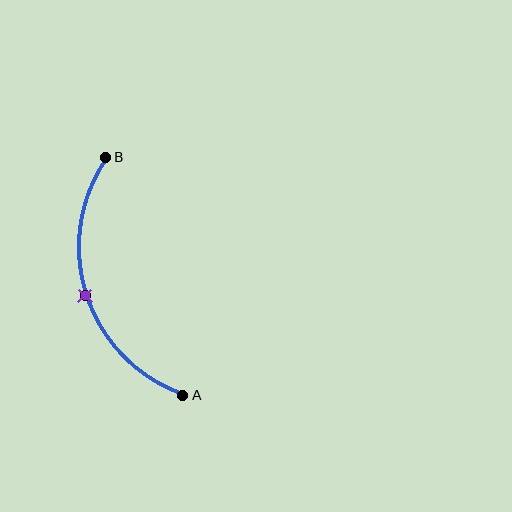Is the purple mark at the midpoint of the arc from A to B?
Yes. The purple mark lies on the arc at equal arc-length from both A and B — it is the arc midpoint.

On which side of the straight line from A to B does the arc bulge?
The arc bulges to the left of the straight line connecting A and B.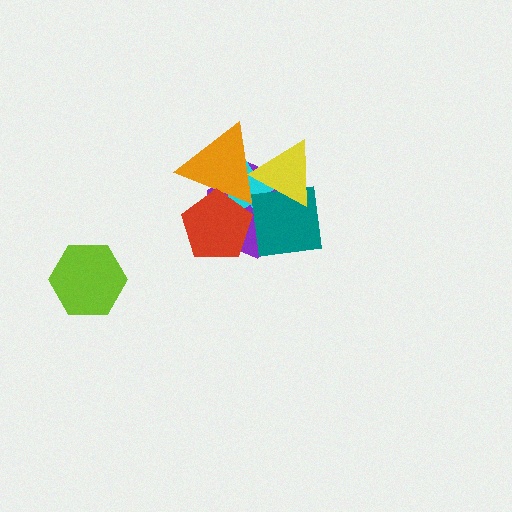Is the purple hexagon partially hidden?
Yes, it is partially covered by another shape.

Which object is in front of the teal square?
The yellow triangle is in front of the teal square.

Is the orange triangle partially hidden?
Yes, it is partially covered by another shape.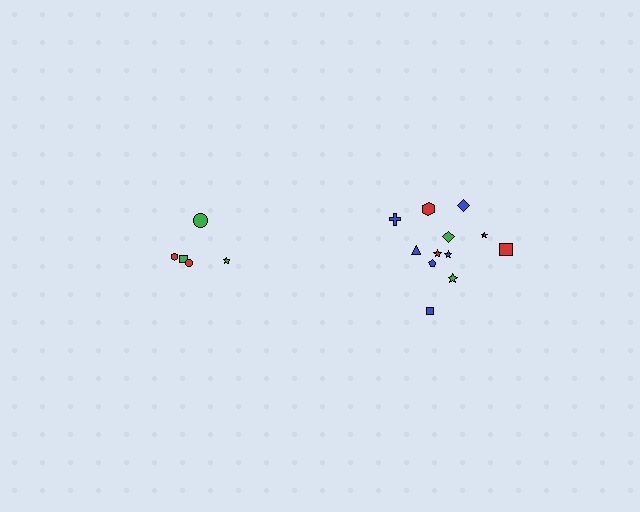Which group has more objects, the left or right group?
The right group.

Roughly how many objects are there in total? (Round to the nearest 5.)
Roughly 15 objects in total.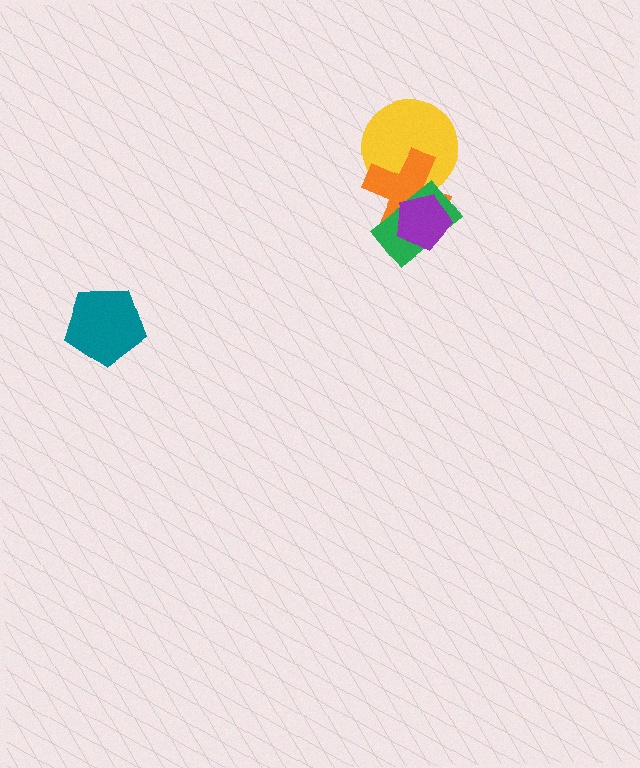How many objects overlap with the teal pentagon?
0 objects overlap with the teal pentagon.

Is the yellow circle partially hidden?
Yes, it is partially covered by another shape.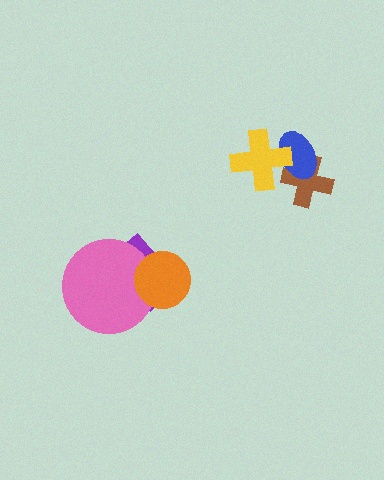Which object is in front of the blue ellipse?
The yellow cross is in front of the blue ellipse.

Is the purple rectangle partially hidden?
Yes, it is partially covered by another shape.